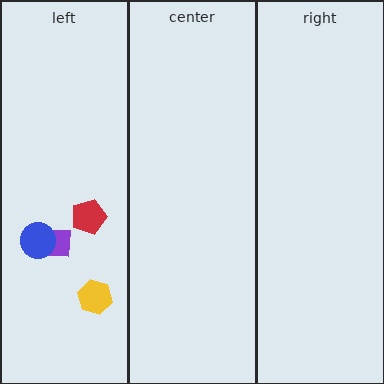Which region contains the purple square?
The left region.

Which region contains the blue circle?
The left region.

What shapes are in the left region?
The purple square, the yellow hexagon, the blue circle, the red pentagon.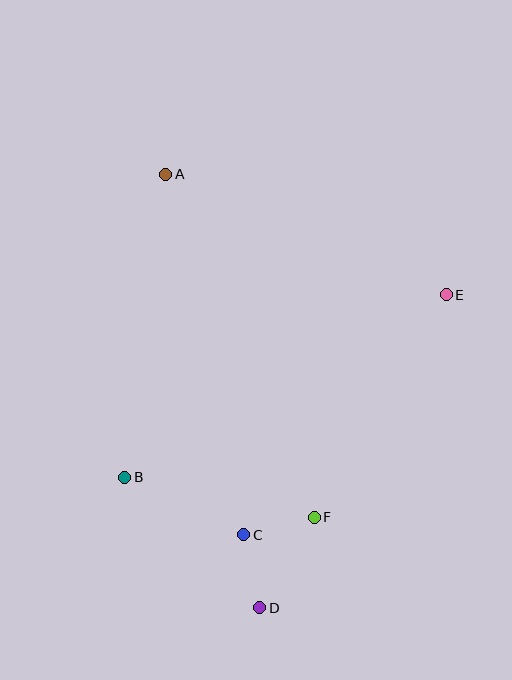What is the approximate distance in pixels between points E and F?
The distance between E and F is approximately 258 pixels.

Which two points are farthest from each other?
Points A and D are farthest from each other.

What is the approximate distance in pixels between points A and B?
The distance between A and B is approximately 306 pixels.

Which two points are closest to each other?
Points C and F are closest to each other.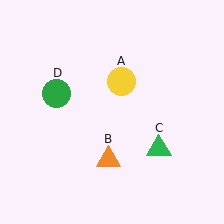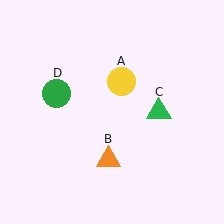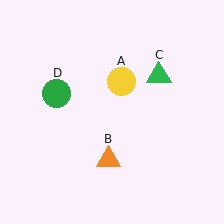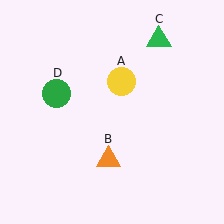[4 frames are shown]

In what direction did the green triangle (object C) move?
The green triangle (object C) moved up.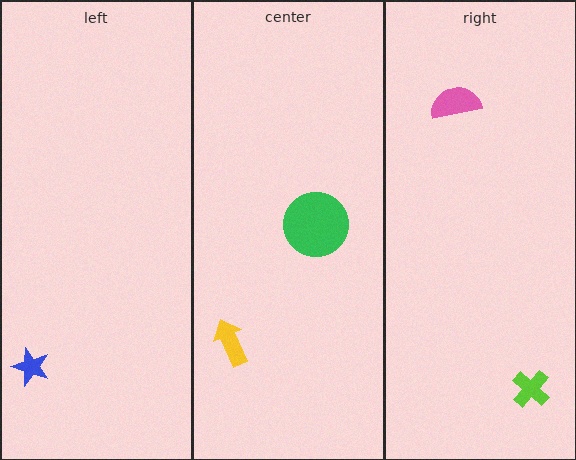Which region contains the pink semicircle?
The right region.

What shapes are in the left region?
The blue star.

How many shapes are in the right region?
2.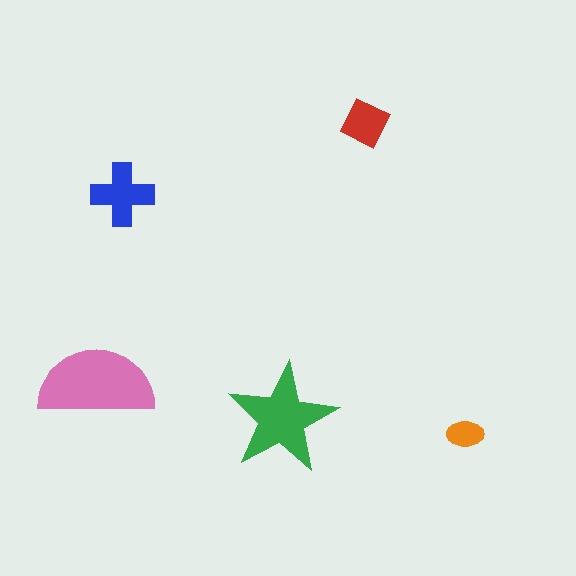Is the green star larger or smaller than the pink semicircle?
Smaller.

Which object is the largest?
The pink semicircle.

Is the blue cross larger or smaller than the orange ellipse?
Larger.